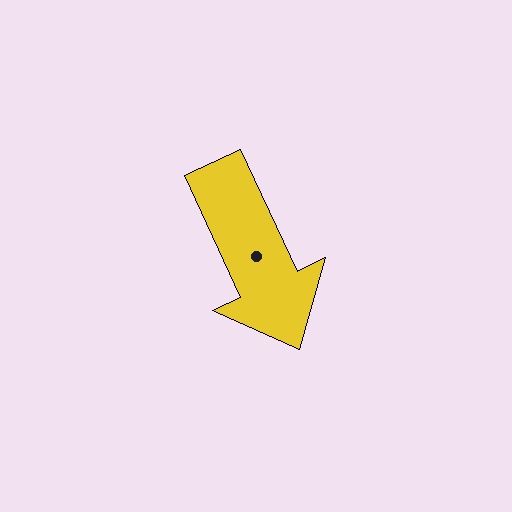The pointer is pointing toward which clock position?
Roughly 5 o'clock.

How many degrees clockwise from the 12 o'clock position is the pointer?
Approximately 155 degrees.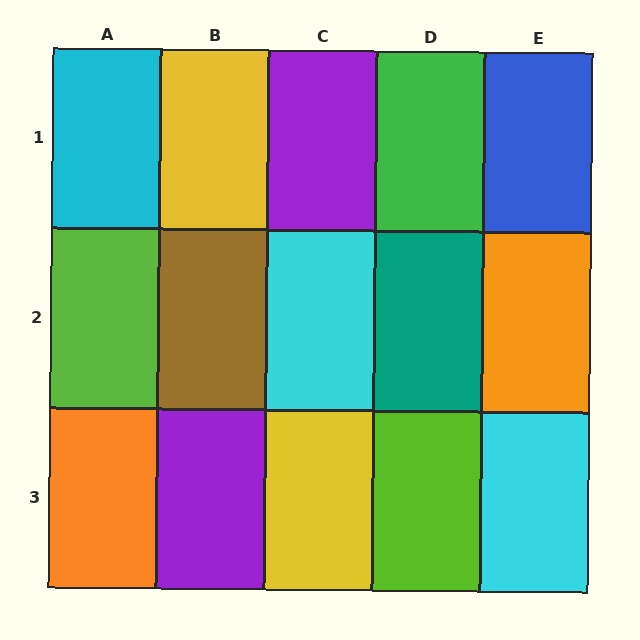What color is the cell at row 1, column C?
Purple.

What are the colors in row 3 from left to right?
Orange, purple, yellow, lime, cyan.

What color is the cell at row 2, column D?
Teal.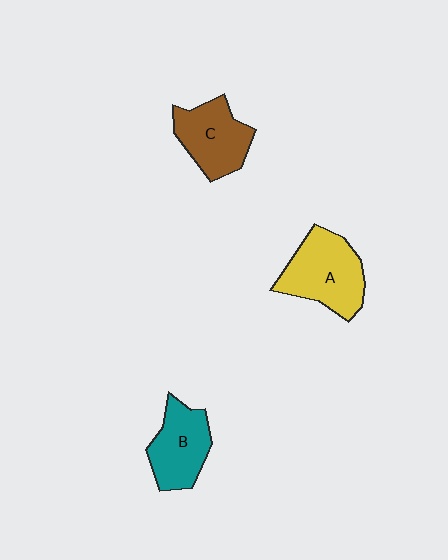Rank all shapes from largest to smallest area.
From largest to smallest: A (yellow), C (brown), B (teal).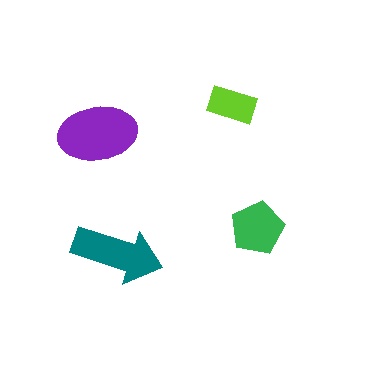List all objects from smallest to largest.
The lime rectangle, the green pentagon, the teal arrow, the purple ellipse.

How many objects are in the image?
There are 4 objects in the image.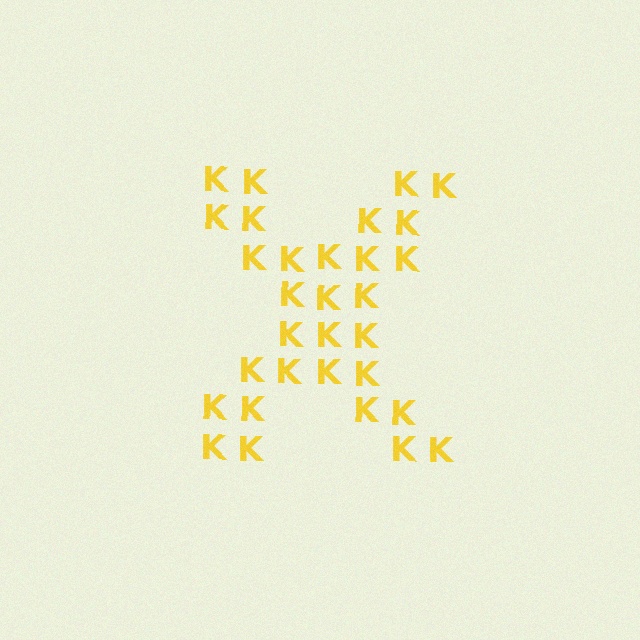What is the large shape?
The large shape is the letter X.